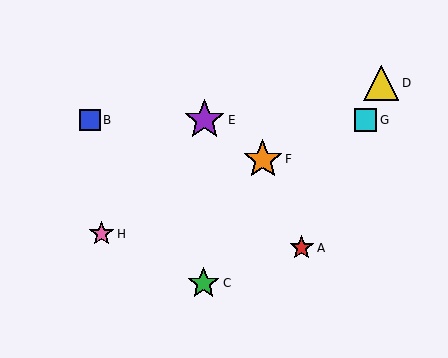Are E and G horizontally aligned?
Yes, both are at y≈120.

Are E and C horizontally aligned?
No, E is at y≈120 and C is at y≈283.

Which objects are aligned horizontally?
Objects B, E, G are aligned horizontally.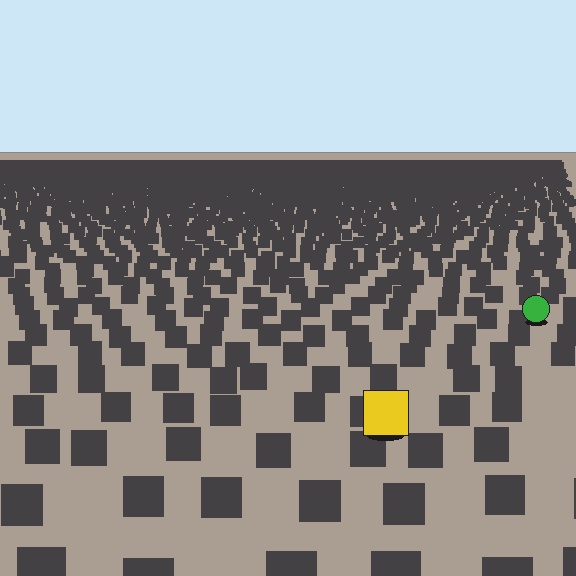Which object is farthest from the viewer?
The green circle is farthest from the viewer. It appears smaller and the ground texture around it is denser.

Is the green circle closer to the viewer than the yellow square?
No. The yellow square is closer — you can tell from the texture gradient: the ground texture is coarser near it.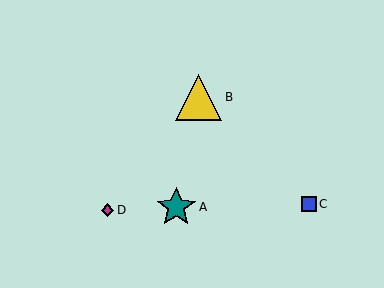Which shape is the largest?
The yellow triangle (labeled B) is the largest.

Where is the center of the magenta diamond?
The center of the magenta diamond is at (108, 210).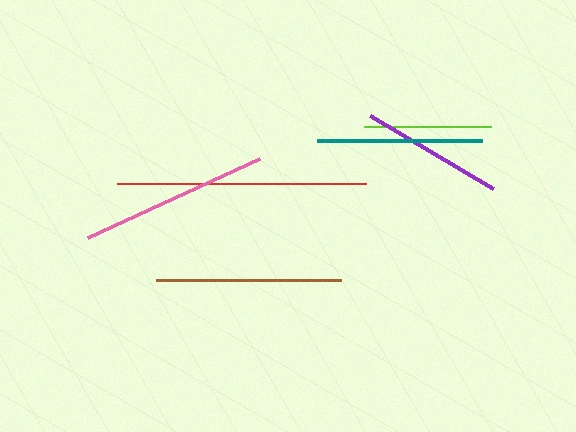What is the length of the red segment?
The red segment is approximately 249 pixels long.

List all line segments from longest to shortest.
From longest to shortest: red, pink, brown, teal, purple, lime.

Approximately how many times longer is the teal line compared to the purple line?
The teal line is approximately 1.1 times the length of the purple line.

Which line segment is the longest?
The red line is the longest at approximately 249 pixels.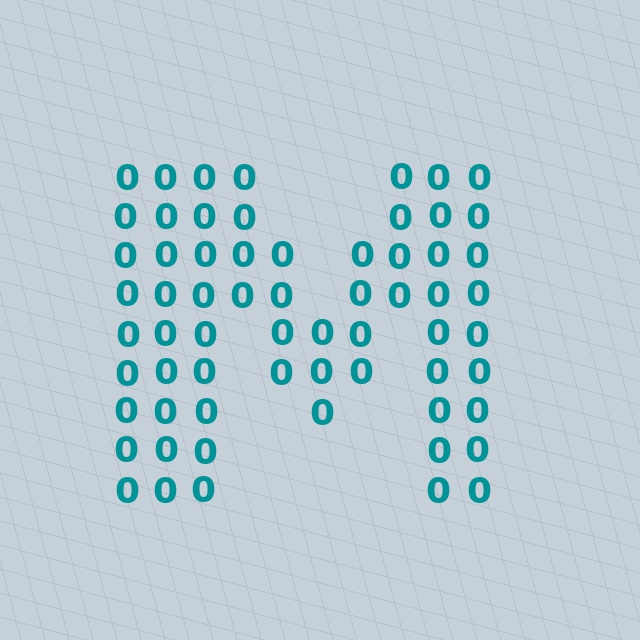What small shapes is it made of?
It is made of small digit 0's.